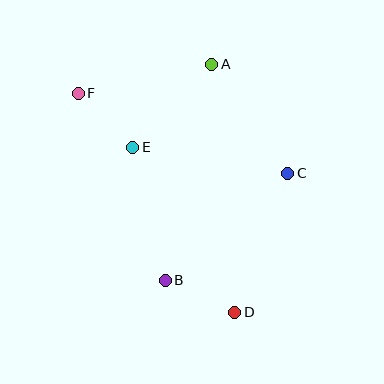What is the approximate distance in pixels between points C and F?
The distance between C and F is approximately 224 pixels.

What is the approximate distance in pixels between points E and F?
The distance between E and F is approximately 77 pixels.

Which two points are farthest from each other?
Points D and F are farthest from each other.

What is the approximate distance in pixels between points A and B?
The distance between A and B is approximately 221 pixels.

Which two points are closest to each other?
Points B and D are closest to each other.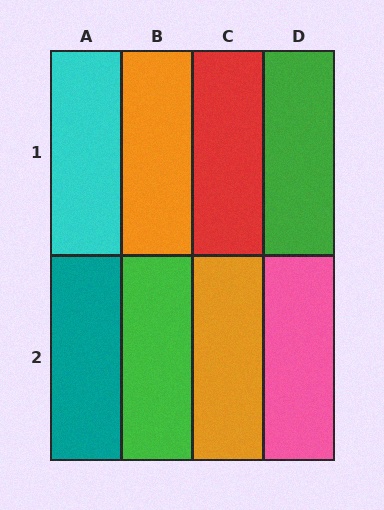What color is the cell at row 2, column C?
Orange.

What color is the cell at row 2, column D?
Pink.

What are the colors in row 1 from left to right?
Cyan, orange, red, green.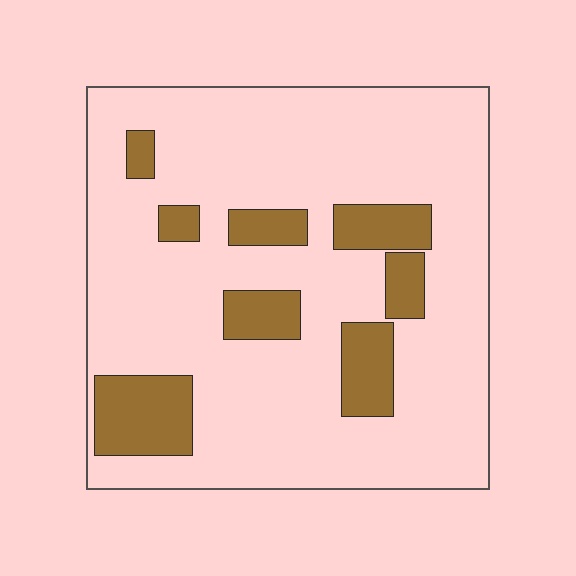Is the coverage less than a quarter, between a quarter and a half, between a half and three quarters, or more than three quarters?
Less than a quarter.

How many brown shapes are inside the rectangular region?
8.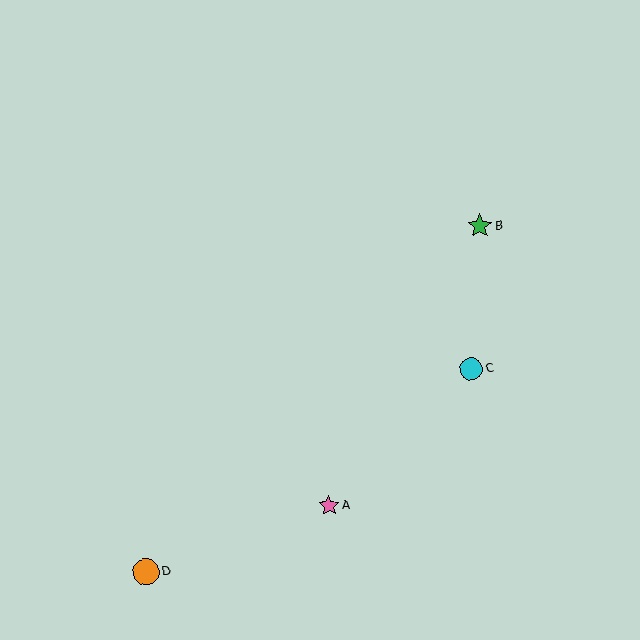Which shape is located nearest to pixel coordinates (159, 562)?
The orange circle (labeled D) at (146, 572) is nearest to that location.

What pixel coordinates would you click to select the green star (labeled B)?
Click at (480, 226) to select the green star B.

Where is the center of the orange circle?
The center of the orange circle is at (146, 572).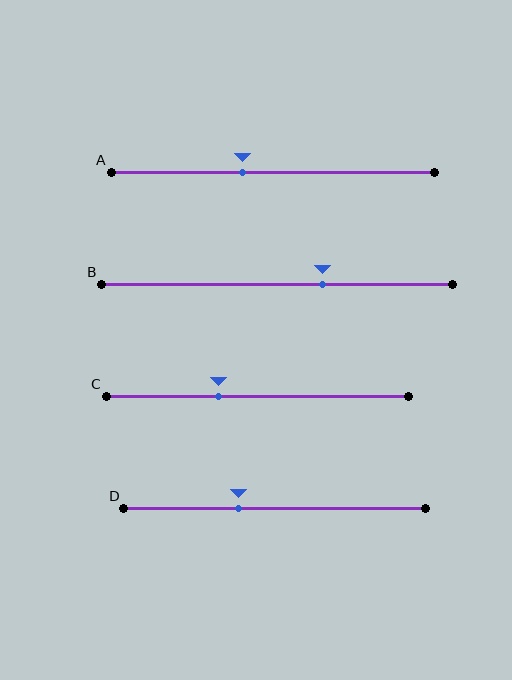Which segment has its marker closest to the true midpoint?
Segment A has its marker closest to the true midpoint.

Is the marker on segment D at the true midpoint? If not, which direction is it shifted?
No, the marker on segment D is shifted to the left by about 12% of the segment length.